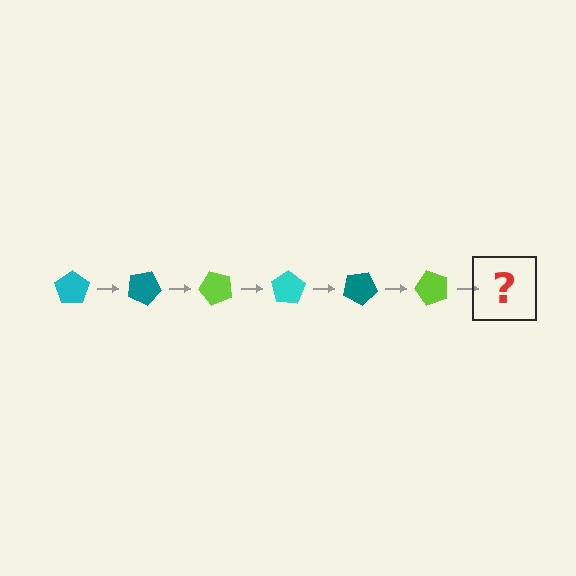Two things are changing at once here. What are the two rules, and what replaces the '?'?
The two rules are that it rotates 25 degrees each step and the color cycles through cyan, teal, and lime. The '?' should be a cyan pentagon, rotated 150 degrees from the start.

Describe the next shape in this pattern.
It should be a cyan pentagon, rotated 150 degrees from the start.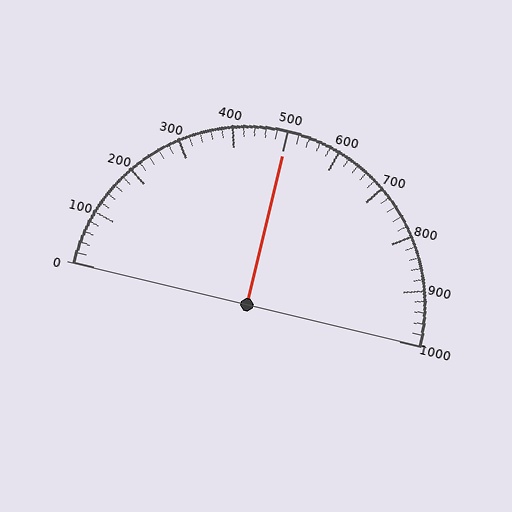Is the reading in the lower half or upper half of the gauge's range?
The reading is in the upper half of the range (0 to 1000).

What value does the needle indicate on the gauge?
The needle indicates approximately 500.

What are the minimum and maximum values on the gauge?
The gauge ranges from 0 to 1000.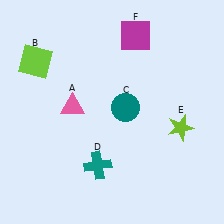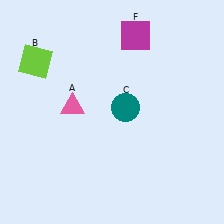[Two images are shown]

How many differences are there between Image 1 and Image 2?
There are 2 differences between the two images.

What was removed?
The lime star (E), the teal cross (D) were removed in Image 2.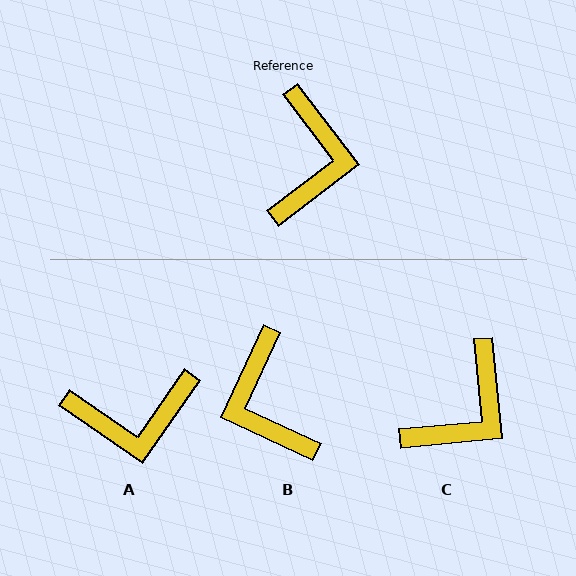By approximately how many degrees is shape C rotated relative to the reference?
Approximately 32 degrees clockwise.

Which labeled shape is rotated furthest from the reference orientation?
B, about 152 degrees away.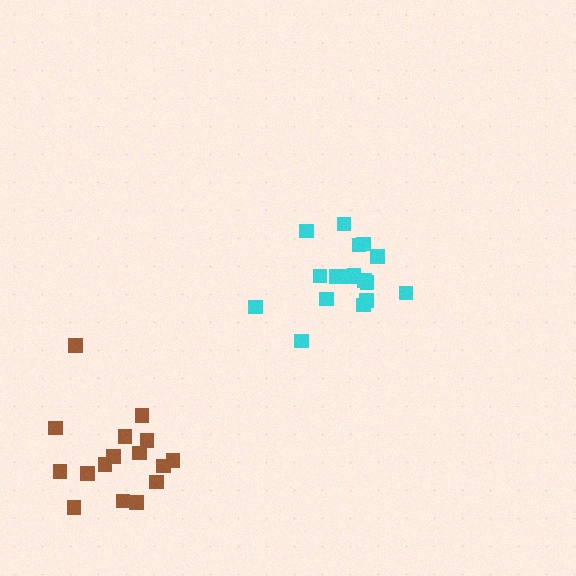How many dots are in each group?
Group 1: 17 dots, Group 2: 17 dots (34 total).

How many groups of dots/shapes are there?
There are 2 groups.